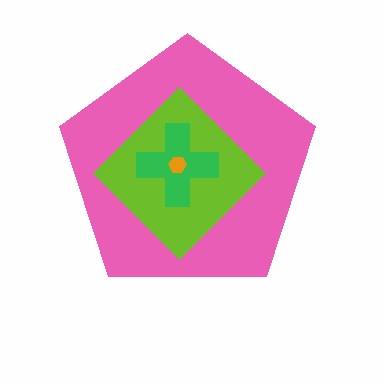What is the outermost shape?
The pink pentagon.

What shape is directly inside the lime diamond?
The green cross.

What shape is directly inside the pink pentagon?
The lime diamond.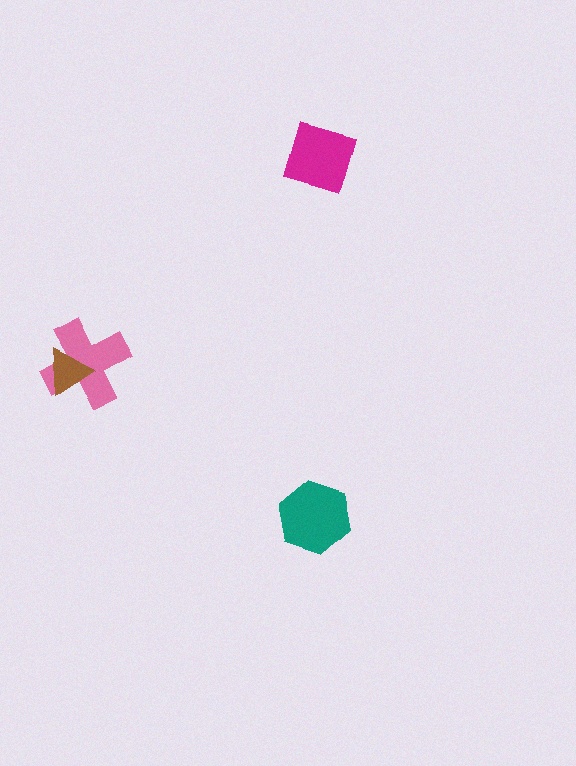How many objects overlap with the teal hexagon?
0 objects overlap with the teal hexagon.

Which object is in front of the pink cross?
The brown triangle is in front of the pink cross.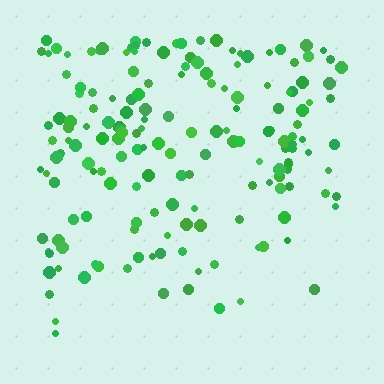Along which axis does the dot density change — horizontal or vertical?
Vertical.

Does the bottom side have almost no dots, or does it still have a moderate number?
Still a moderate number, just noticeably fewer than the top.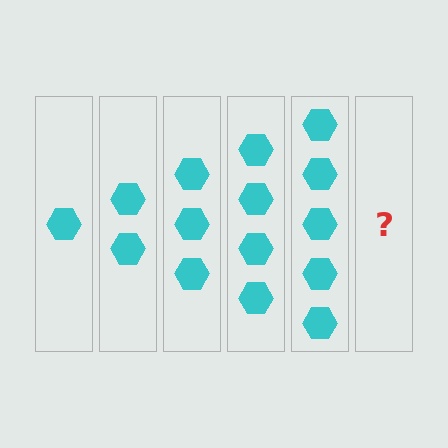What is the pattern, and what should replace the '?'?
The pattern is that each step adds one more hexagon. The '?' should be 6 hexagons.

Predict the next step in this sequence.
The next step is 6 hexagons.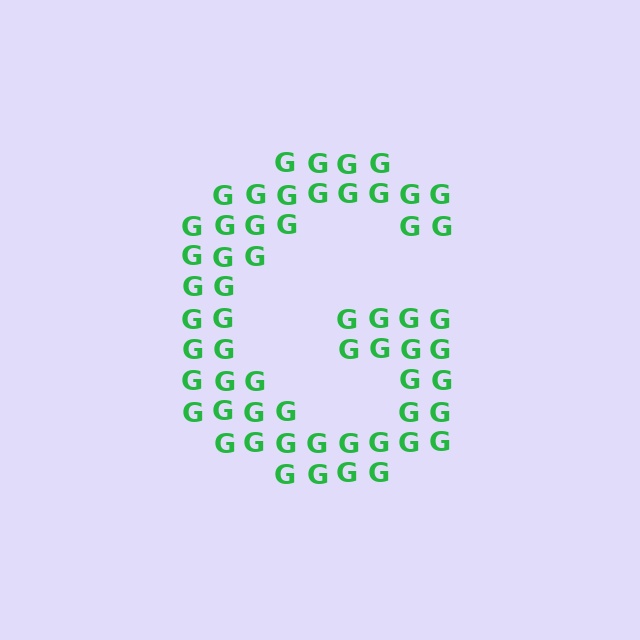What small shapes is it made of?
It is made of small letter G's.